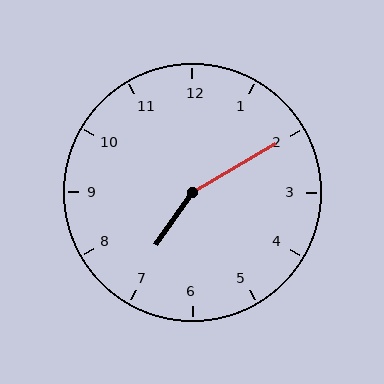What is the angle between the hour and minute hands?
Approximately 155 degrees.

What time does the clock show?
7:10.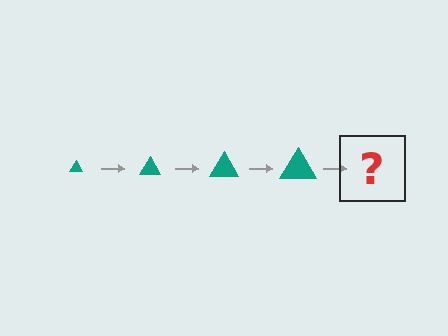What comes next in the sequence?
The next element should be a teal triangle, larger than the previous one.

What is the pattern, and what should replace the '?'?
The pattern is that the triangle gets progressively larger each step. The '?' should be a teal triangle, larger than the previous one.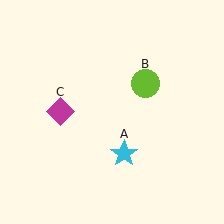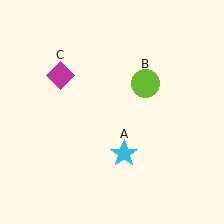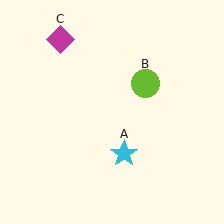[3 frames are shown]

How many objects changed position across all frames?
1 object changed position: magenta diamond (object C).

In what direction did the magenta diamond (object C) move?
The magenta diamond (object C) moved up.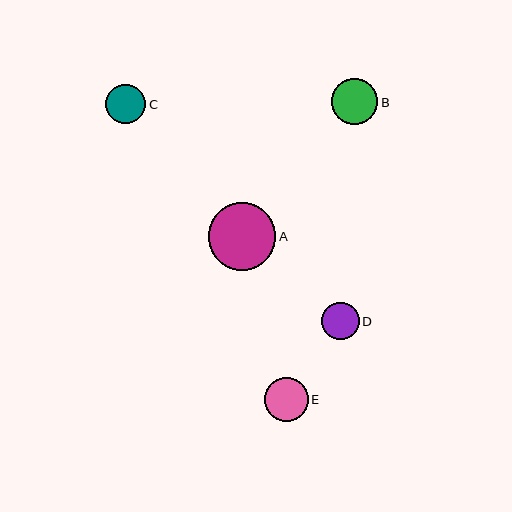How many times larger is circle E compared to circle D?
Circle E is approximately 1.2 times the size of circle D.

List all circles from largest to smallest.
From largest to smallest: A, B, E, C, D.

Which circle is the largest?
Circle A is the largest with a size of approximately 68 pixels.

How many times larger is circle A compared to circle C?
Circle A is approximately 1.7 times the size of circle C.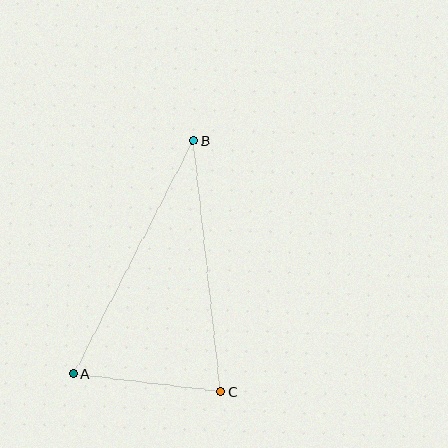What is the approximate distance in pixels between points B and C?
The distance between B and C is approximately 253 pixels.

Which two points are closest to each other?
Points A and C are closest to each other.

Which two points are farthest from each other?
Points A and B are farthest from each other.